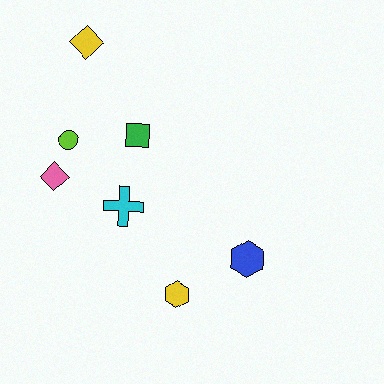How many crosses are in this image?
There is 1 cross.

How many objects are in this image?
There are 7 objects.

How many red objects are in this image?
There are no red objects.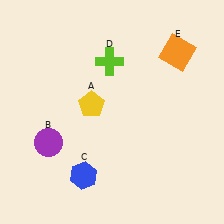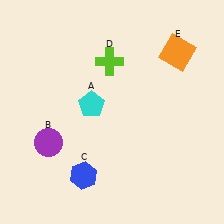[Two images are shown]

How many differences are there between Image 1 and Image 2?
There is 1 difference between the two images.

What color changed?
The pentagon (A) changed from yellow in Image 1 to cyan in Image 2.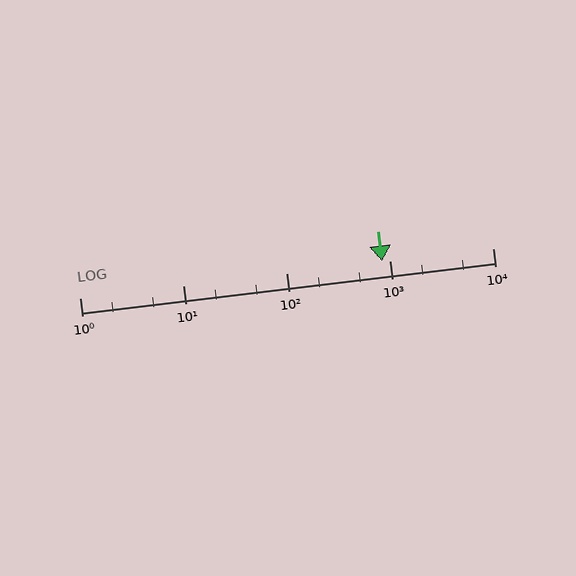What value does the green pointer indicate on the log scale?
The pointer indicates approximately 840.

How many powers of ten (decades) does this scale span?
The scale spans 4 decades, from 1 to 10000.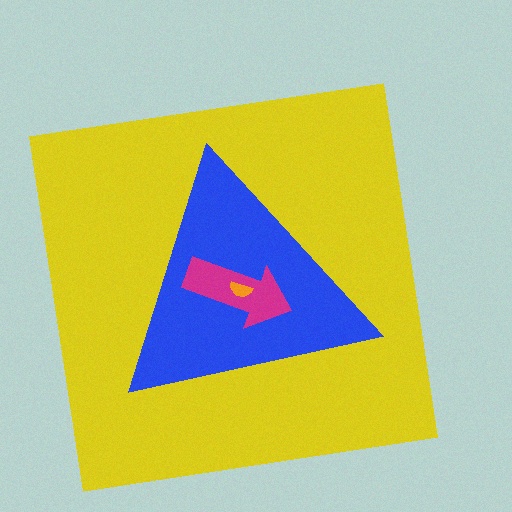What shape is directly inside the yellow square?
The blue triangle.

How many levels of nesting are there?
4.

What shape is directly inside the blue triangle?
The magenta arrow.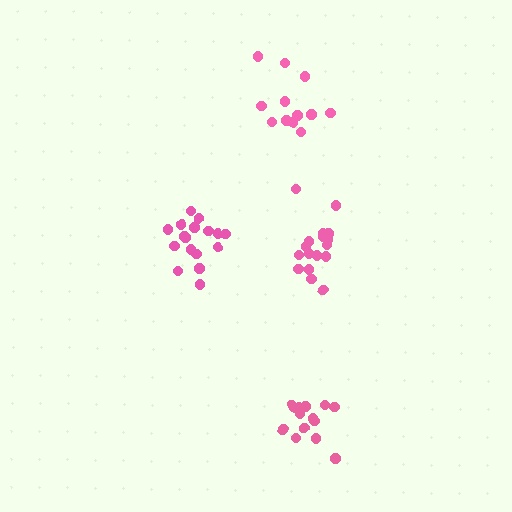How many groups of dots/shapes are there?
There are 4 groups.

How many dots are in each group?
Group 1: 15 dots, Group 2: 17 dots, Group 3: 17 dots, Group 4: 12 dots (61 total).